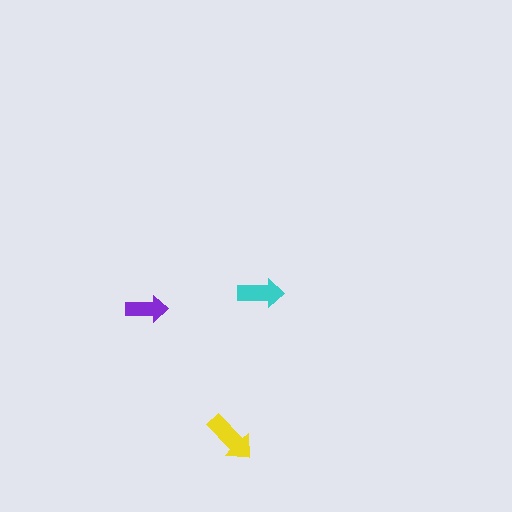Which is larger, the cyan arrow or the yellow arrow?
The yellow one.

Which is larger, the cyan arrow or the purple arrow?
The cyan one.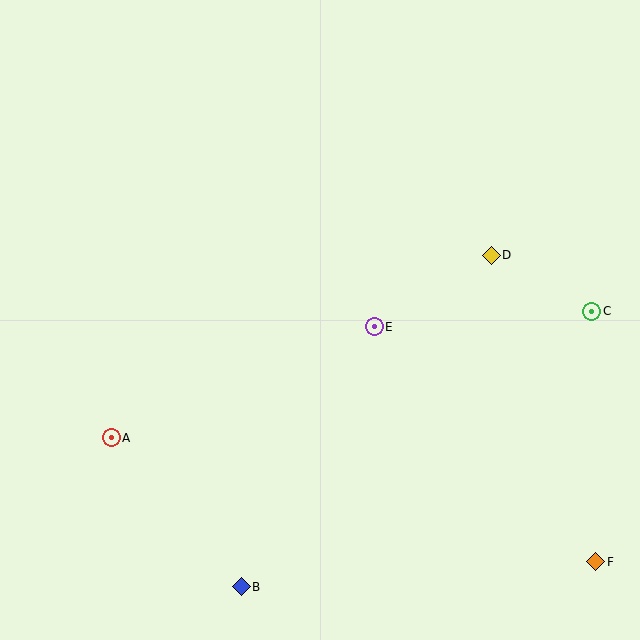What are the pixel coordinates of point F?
Point F is at (596, 562).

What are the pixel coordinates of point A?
Point A is at (111, 438).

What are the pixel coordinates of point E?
Point E is at (374, 327).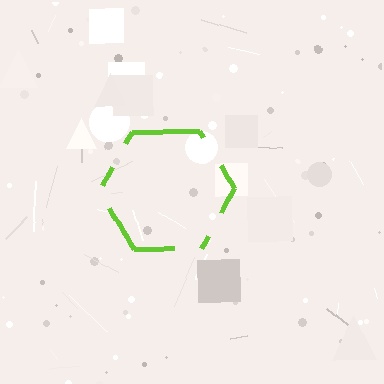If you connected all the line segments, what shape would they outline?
They would outline a hexagon.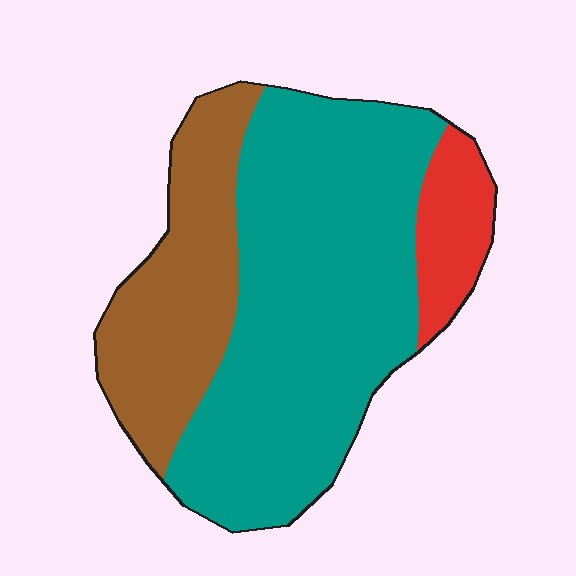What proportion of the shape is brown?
Brown takes up about one quarter (1/4) of the shape.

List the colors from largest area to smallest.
From largest to smallest: teal, brown, red.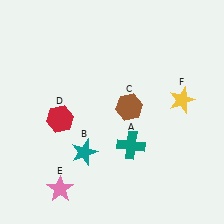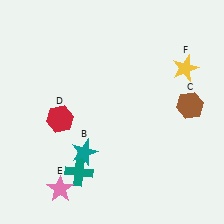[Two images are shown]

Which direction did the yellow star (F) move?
The yellow star (F) moved up.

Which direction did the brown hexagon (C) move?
The brown hexagon (C) moved right.